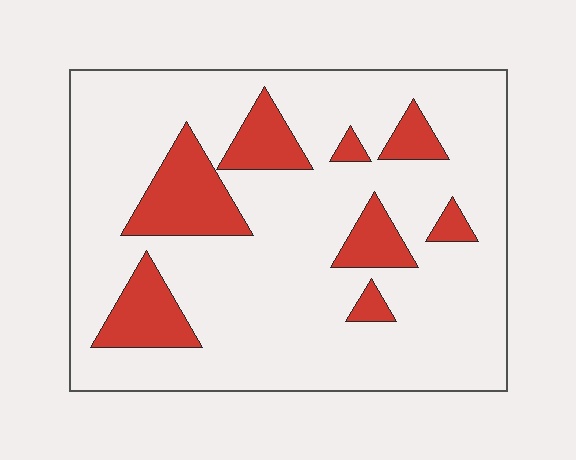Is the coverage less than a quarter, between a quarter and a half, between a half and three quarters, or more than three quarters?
Less than a quarter.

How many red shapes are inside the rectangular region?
8.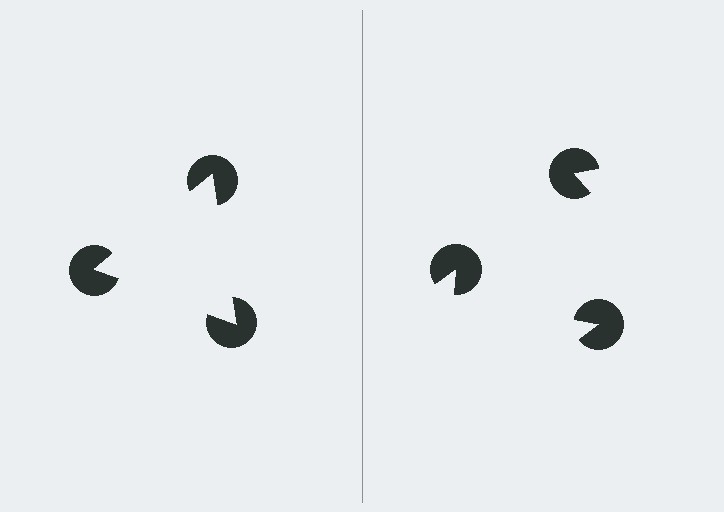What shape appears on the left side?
An illusory triangle.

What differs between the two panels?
The pac-man discs are positioned identically on both sides; only the wedge orientations differ. On the left they align to a triangle; on the right they are misaligned.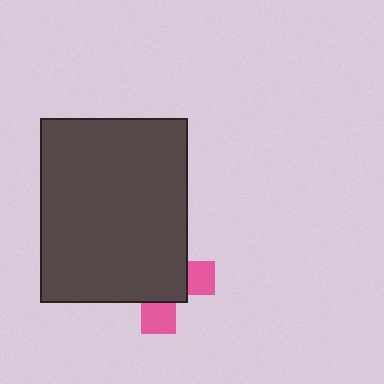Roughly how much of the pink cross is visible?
A small part of it is visible (roughly 30%).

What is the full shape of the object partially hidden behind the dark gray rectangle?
The partially hidden object is a pink cross.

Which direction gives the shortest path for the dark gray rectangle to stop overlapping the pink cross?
Moving toward the upper-left gives the shortest separation.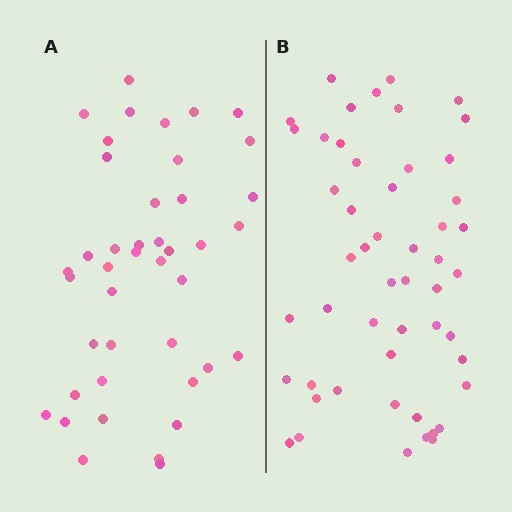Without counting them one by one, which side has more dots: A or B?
Region B (the right region) has more dots.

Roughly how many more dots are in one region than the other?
Region B has roughly 8 or so more dots than region A.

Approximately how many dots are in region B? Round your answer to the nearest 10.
About 50 dots. (The exact count is 51, which rounds to 50.)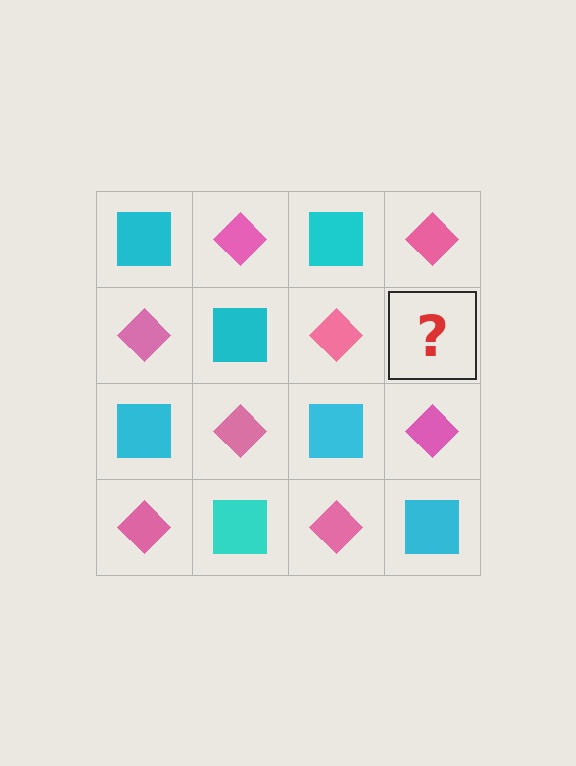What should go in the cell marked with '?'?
The missing cell should contain a cyan square.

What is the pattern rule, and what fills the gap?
The rule is that it alternates cyan square and pink diamond in a checkerboard pattern. The gap should be filled with a cyan square.